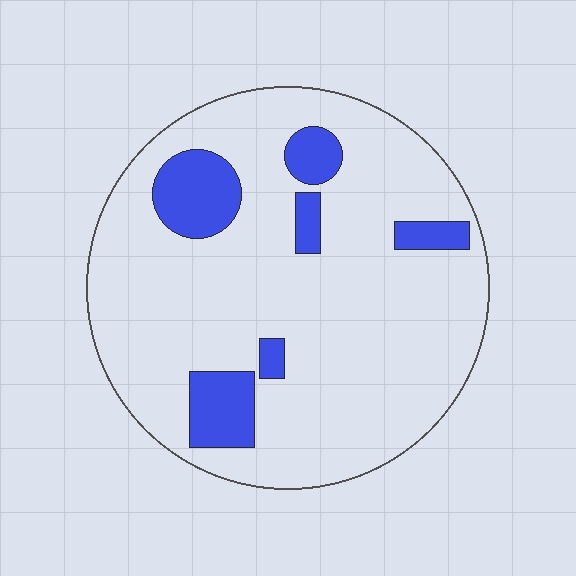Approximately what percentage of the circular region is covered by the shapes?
Approximately 15%.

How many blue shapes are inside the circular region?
6.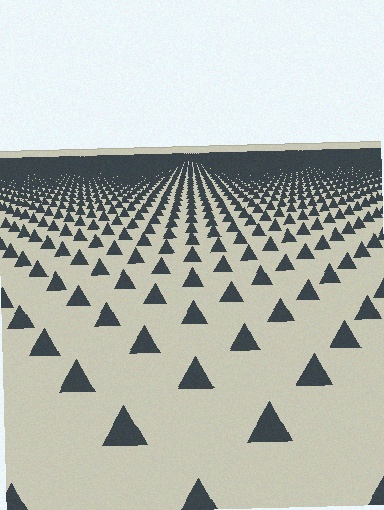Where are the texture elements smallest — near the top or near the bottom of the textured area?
Near the top.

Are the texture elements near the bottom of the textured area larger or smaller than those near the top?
Larger. Near the bottom, elements are closer to the viewer and appear at a bigger on-screen size.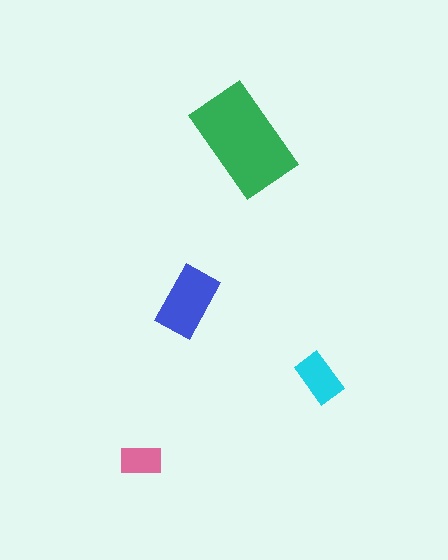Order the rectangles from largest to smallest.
the green one, the blue one, the cyan one, the pink one.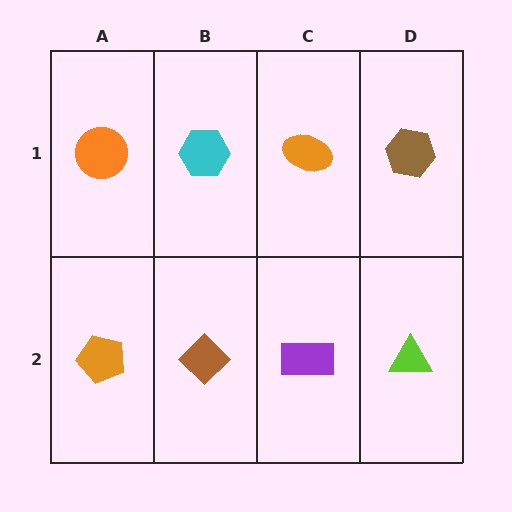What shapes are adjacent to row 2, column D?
A brown hexagon (row 1, column D), a purple rectangle (row 2, column C).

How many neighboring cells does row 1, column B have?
3.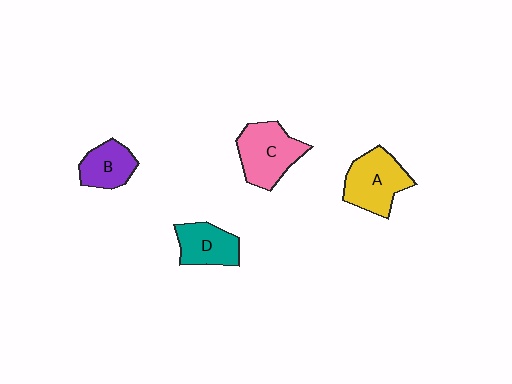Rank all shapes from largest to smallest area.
From largest to smallest: C (pink), A (yellow), D (teal), B (purple).